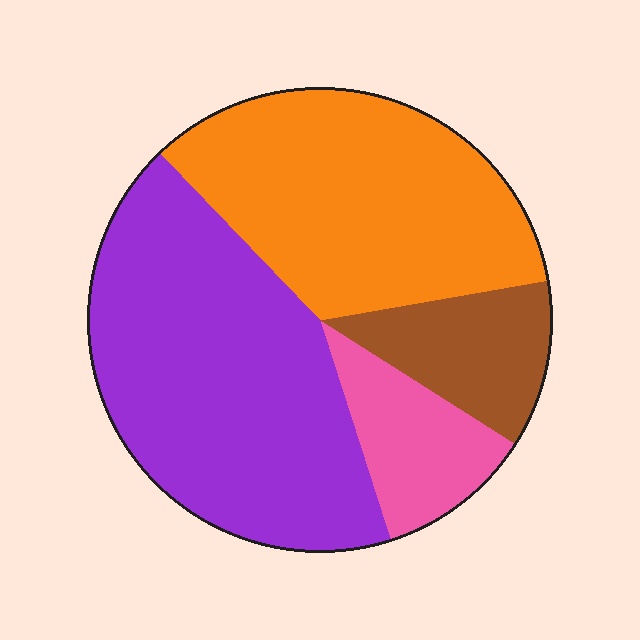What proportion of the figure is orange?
Orange takes up about one third (1/3) of the figure.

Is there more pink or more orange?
Orange.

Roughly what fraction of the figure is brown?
Brown takes up about one eighth (1/8) of the figure.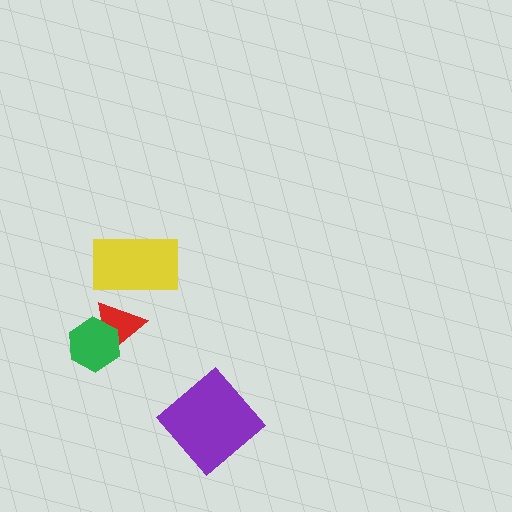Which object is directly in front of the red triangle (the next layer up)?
The green hexagon is directly in front of the red triangle.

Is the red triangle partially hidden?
Yes, it is partially covered by another shape.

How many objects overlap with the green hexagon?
1 object overlaps with the green hexagon.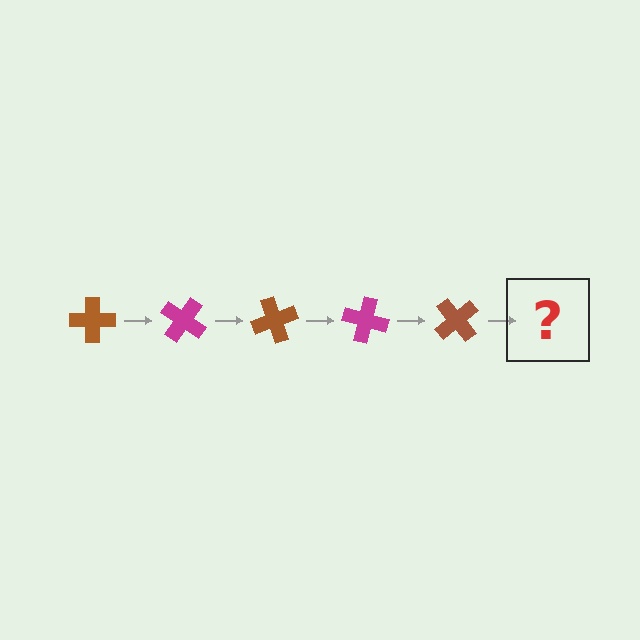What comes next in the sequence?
The next element should be a magenta cross, rotated 175 degrees from the start.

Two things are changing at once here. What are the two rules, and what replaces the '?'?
The two rules are that it rotates 35 degrees each step and the color cycles through brown and magenta. The '?' should be a magenta cross, rotated 175 degrees from the start.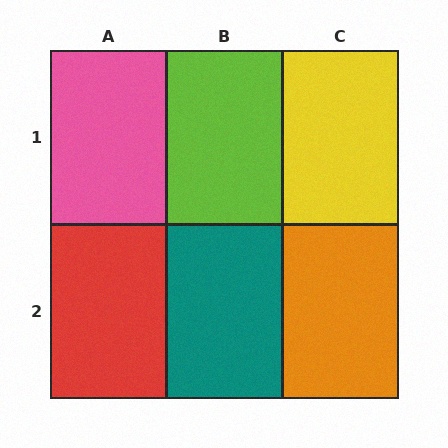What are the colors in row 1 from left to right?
Pink, lime, yellow.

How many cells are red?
1 cell is red.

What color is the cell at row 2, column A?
Red.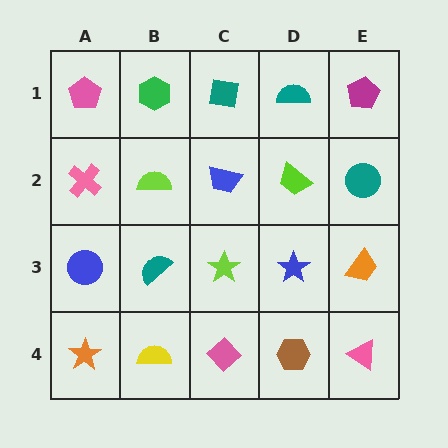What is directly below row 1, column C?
A blue trapezoid.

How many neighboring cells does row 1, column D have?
3.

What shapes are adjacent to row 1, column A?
A pink cross (row 2, column A), a green hexagon (row 1, column B).